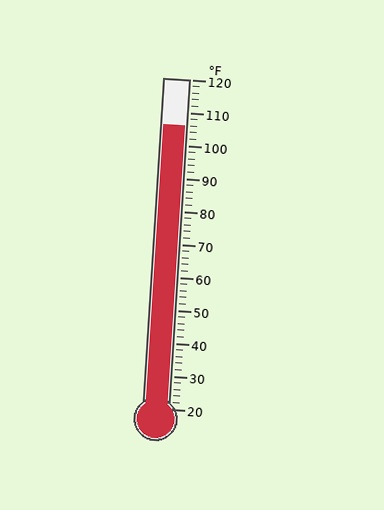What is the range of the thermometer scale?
The thermometer scale ranges from 20°F to 120°F.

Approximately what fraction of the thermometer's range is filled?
The thermometer is filled to approximately 85% of its range.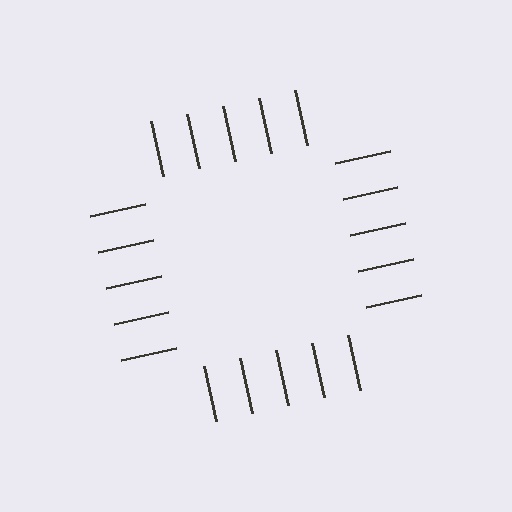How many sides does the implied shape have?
4 sides — the line-ends trace a square.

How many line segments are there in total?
20 — 5 along each of the 4 edges.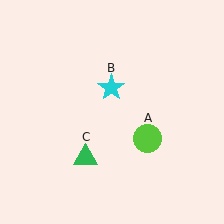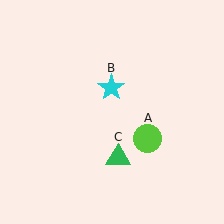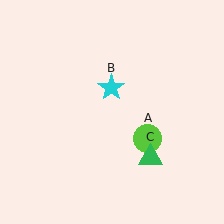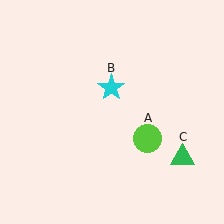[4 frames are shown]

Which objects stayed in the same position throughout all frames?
Lime circle (object A) and cyan star (object B) remained stationary.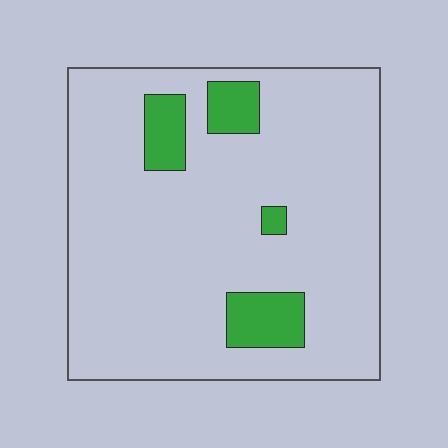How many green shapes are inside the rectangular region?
4.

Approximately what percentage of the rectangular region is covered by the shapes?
Approximately 10%.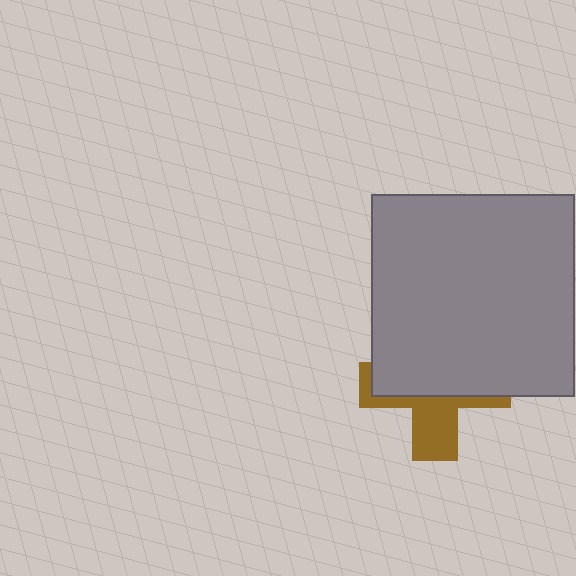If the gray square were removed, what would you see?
You would see the complete brown cross.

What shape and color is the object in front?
The object in front is a gray square.